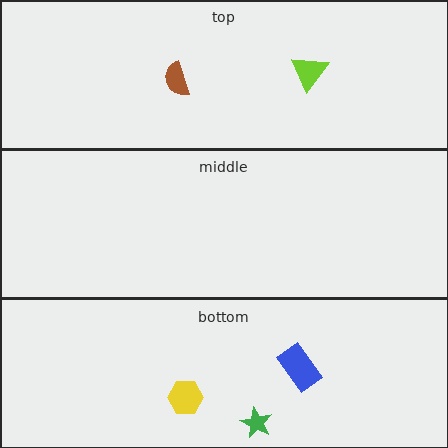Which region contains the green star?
The bottom region.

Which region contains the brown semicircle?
The top region.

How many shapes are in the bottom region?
3.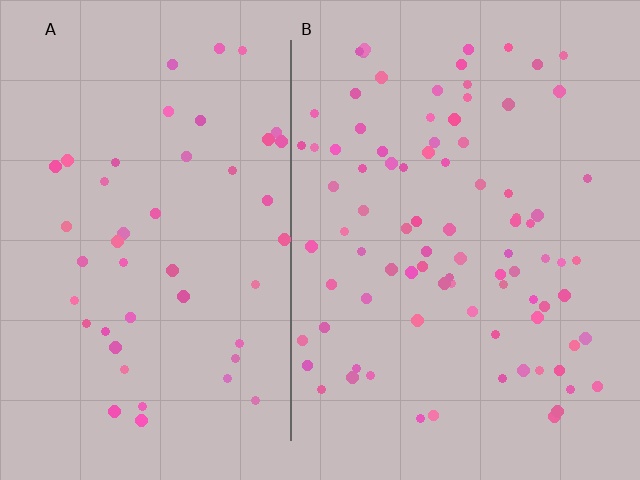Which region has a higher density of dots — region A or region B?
B (the right).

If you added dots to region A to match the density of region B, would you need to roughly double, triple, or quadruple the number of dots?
Approximately double.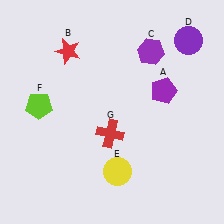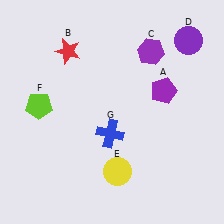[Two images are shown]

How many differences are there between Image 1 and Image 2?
There is 1 difference between the two images.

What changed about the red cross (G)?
In Image 1, G is red. In Image 2, it changed to blue.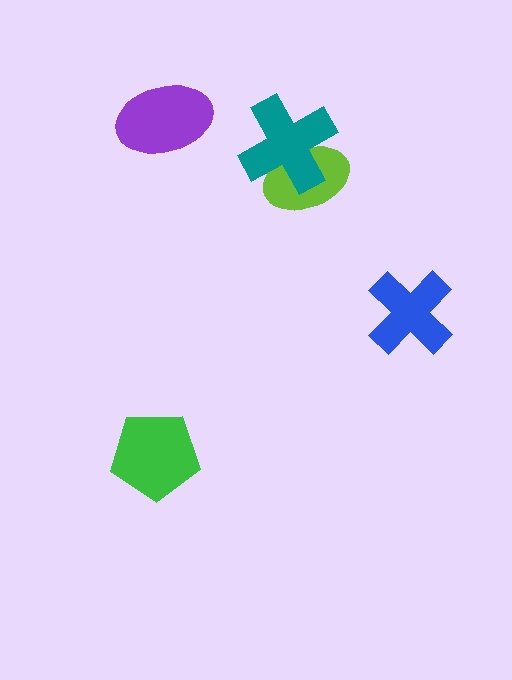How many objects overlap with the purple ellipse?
0 objects overlap with the purple ellipse.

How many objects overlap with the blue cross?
0 objects overlap with the blue cross.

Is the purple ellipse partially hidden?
No, no other shape covers it.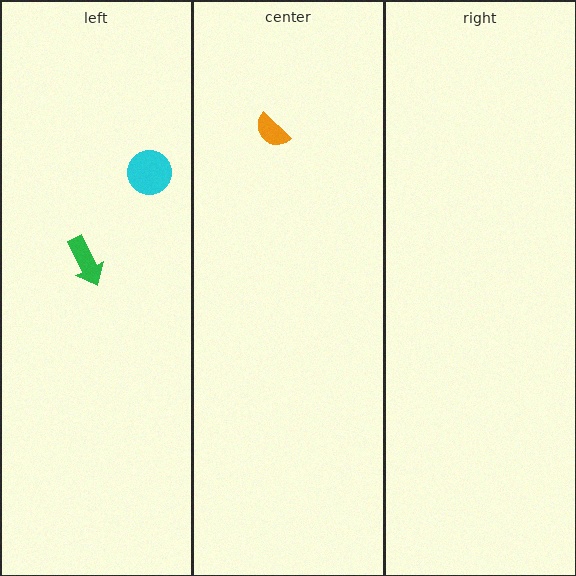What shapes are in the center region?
The orange semicircle.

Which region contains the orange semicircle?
The center region.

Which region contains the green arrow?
The left region.